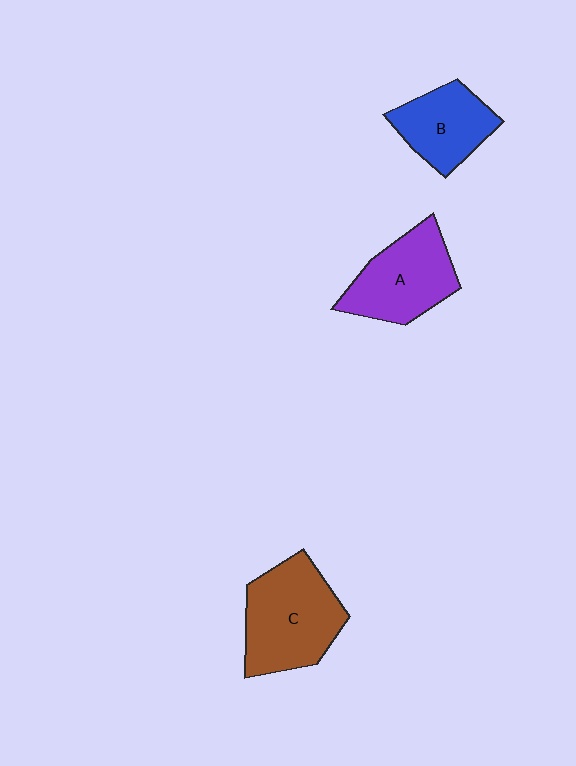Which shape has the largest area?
Shape C (brown).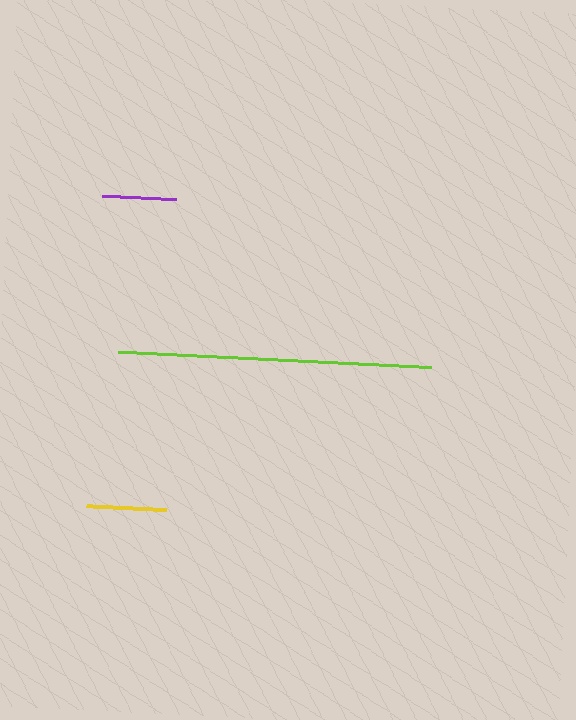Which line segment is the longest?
The lime line is the longest at approximately 312 pixels.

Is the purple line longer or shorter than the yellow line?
The yellow line is longer than the purple line.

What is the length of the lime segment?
The lime segment is approximately 312 pixels long.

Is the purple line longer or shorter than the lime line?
The lime line is longer than the purple line.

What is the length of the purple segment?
The purple segment is approximately 74 pixels long.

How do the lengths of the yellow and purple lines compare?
The yellow and purple lines are approximately the same length.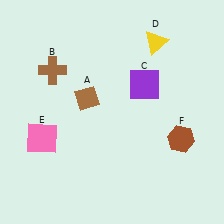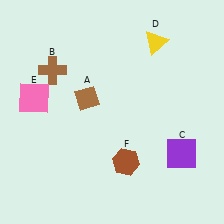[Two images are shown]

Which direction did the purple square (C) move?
The purple square (C) moved down.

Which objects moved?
The objects that moved are: the purple square (C), the pink square (E), the brown hexagon (F).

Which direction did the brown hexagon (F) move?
The brown hexagon (F) moved left.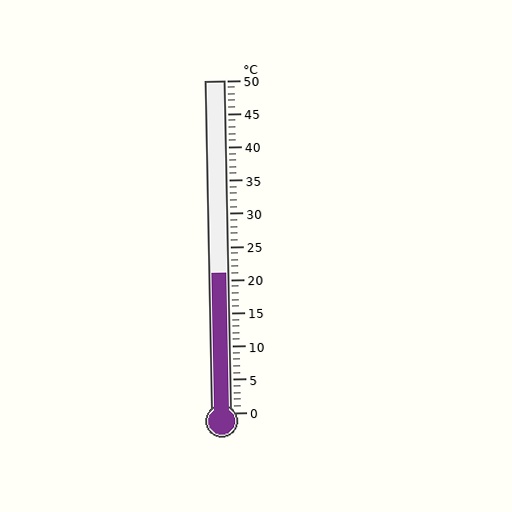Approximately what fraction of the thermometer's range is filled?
The thermometer is filled to approximately 40% of its range.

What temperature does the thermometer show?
The thermometer shows approximately 21°C.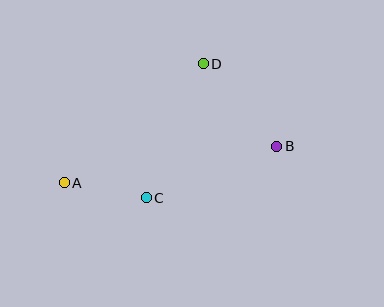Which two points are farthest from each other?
Points A and B are farthest from each other.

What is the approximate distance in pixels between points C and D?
The distance between C and D is approximately 146 pixels.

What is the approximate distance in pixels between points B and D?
The distance between B and D is approximately 111 pixels.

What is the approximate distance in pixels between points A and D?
The distance between A and D is approximately 183 pixels.